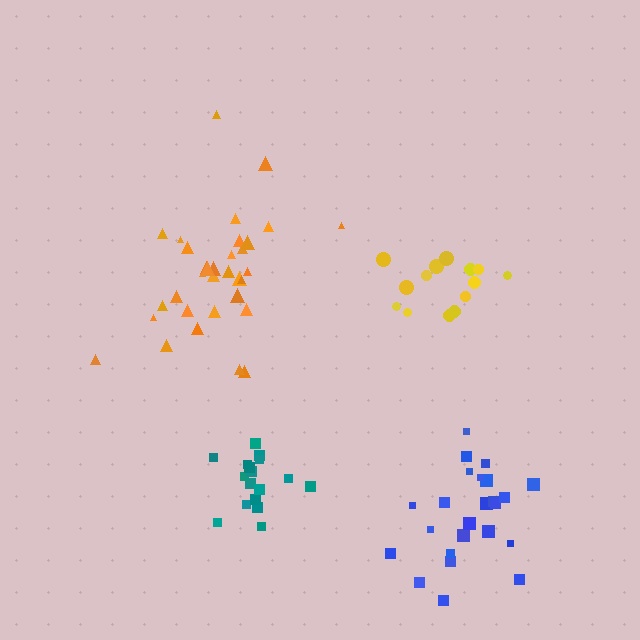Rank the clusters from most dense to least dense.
teal, yellow, orange, blue.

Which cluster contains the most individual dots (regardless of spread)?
Orange (33).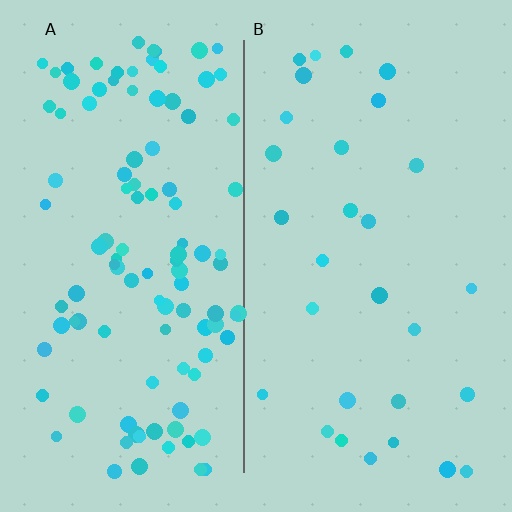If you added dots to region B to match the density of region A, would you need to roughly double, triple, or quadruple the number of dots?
Approximately quadruple.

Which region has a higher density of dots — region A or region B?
A (the left).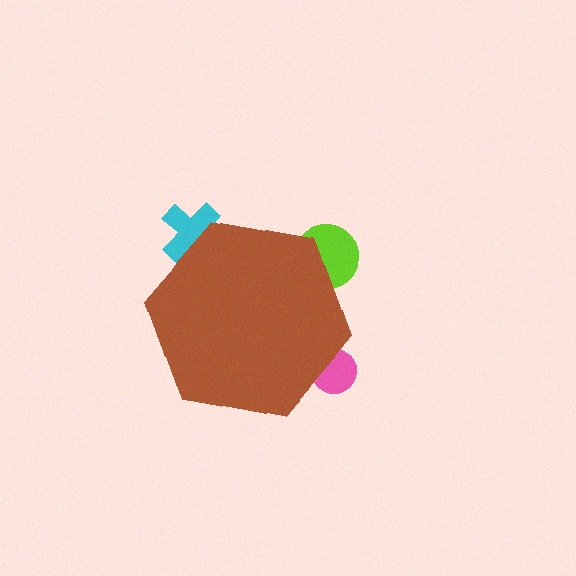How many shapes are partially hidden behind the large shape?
3 shapes are partially hidden.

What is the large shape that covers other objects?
A brown hexagon.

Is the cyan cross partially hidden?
Yes, the cyan cross is partially hidden behind the brown hexagon.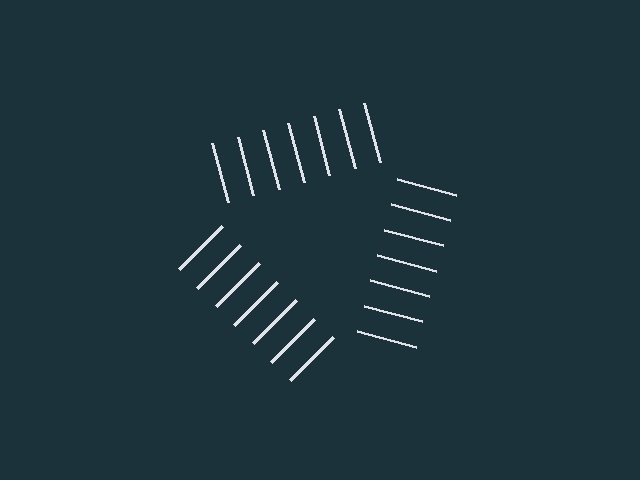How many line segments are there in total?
21 — 7 along each of the 3 edges.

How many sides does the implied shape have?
3 sides — the line-ends trace a triangle.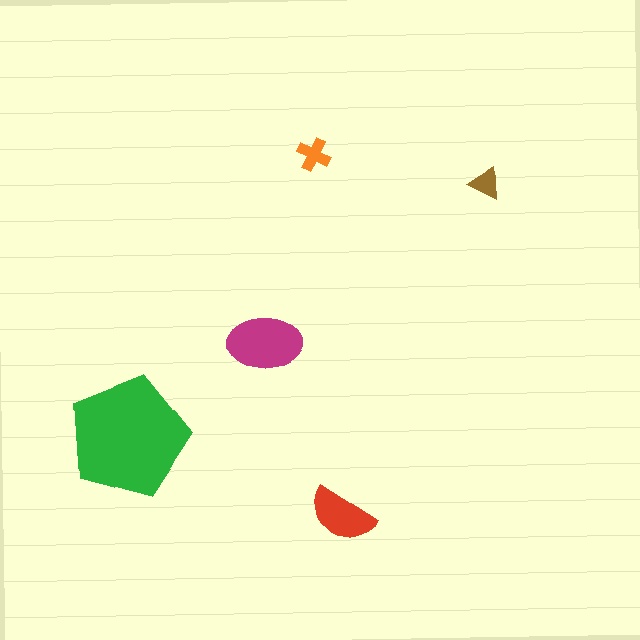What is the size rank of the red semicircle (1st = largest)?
3rd.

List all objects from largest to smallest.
The green pentagon, the magenta ellipse, the red semicircle, the orange cross, the brown triangle.